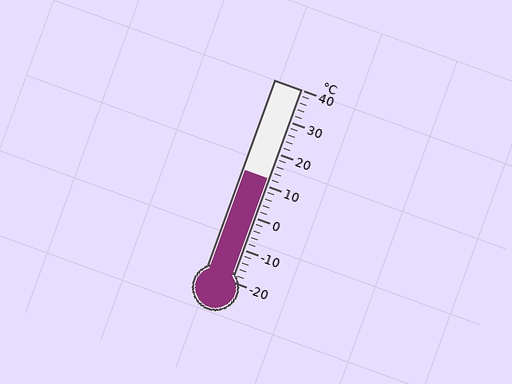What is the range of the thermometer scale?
The thermometer scale ranges from -20°C to 40°C.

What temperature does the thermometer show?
The thermometer shows approximately 12°C.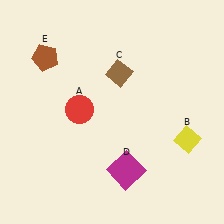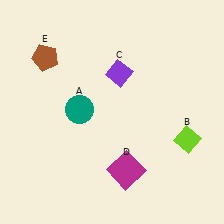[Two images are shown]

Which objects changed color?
A changed from red to teal. B changed from yellow to lime. C changed from brown to purple.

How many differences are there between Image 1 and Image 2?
There are 3 differences between the two images.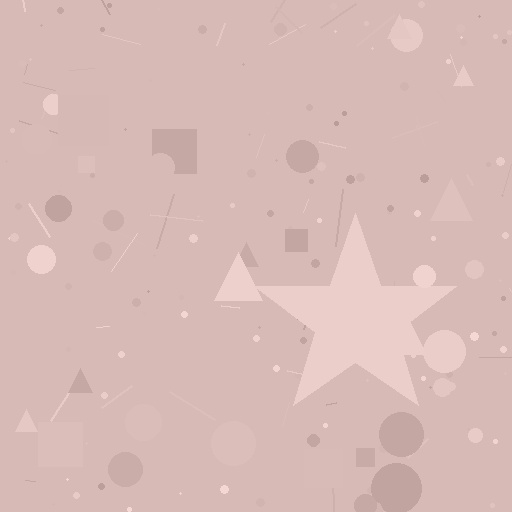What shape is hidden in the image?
A star is hidden in the image.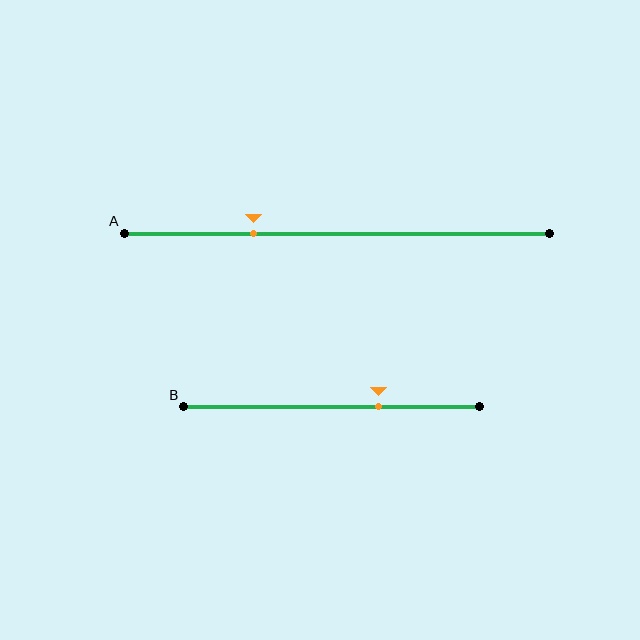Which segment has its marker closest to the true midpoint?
Segment B has its marker closest to the true midpoint.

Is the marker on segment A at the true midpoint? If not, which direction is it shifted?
No, the marker on segment A is shifted to the left by about 20% of the segment length.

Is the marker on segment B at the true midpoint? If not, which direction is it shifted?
No, the marker on segment B is shifted to the right by about 16% of the segment length.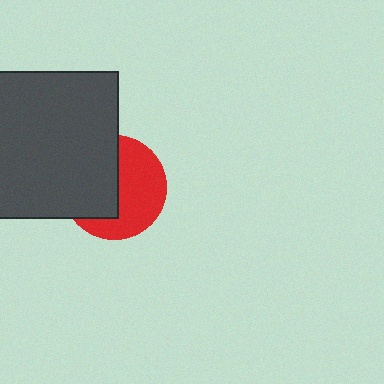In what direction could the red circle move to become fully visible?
The red circle could move right. That would shift it out from behind the dark gray square entirely.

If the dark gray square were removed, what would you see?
You would see the complete red circle.